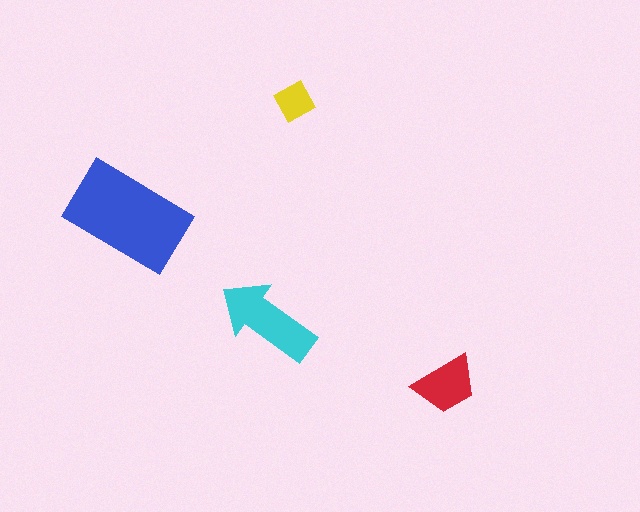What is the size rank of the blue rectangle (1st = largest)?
1st.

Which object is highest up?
The yellow diamond is topmost.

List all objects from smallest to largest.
The yellow diamond, the red trapezoid, the cyan arrow, the blue rectangle.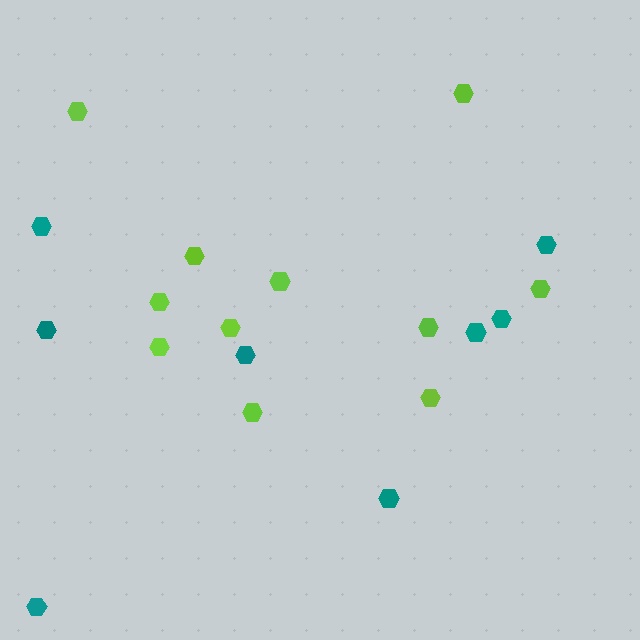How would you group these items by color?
There are 2 groups: one group of lime hexagons (11) and one group of teal hexagons (8).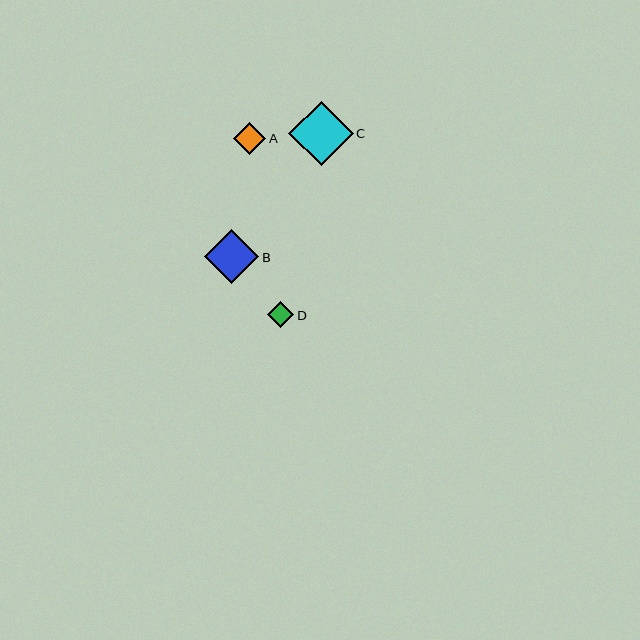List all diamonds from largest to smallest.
From largest to smallest: C, B, A, D.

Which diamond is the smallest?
Diamond D is the smallest with a size of approximately 27 pixels.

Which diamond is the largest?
Diamond C is the largest with a size of approximately 64 pixels.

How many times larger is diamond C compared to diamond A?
Diamond C is approximately 2.0 times the size of diamond A.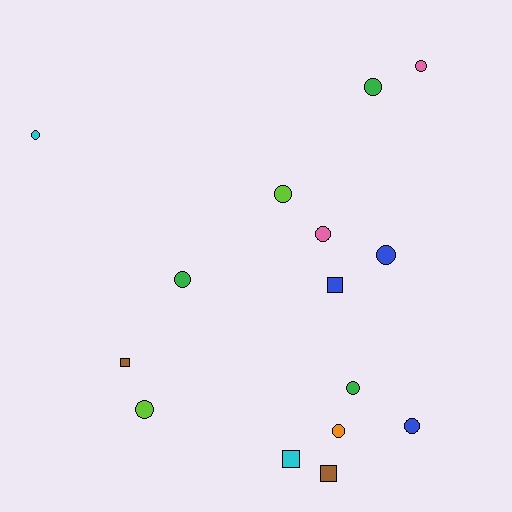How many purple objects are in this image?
There are no purple objects.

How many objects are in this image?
There are 15 objects.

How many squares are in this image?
There are 4 squares.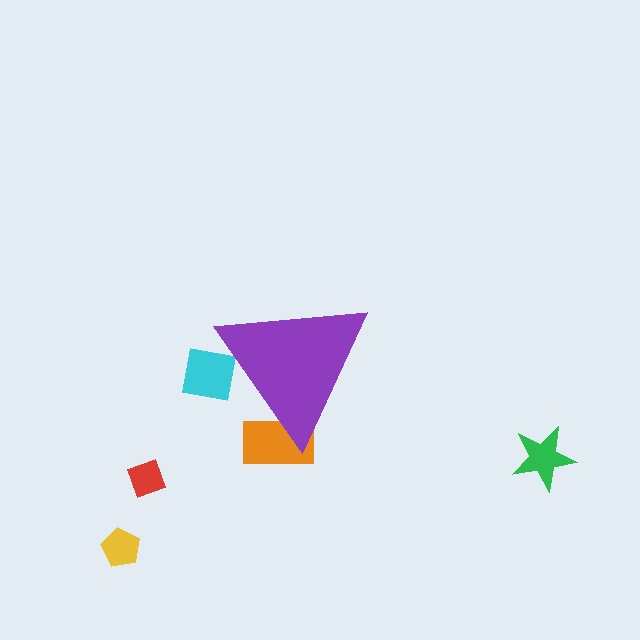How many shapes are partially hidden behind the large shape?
2 shapes are partially hidden.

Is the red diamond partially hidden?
No, the red diamond is fully visible.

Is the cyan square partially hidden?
Yes, the cyan square is partially hidden behind the purple triangle.